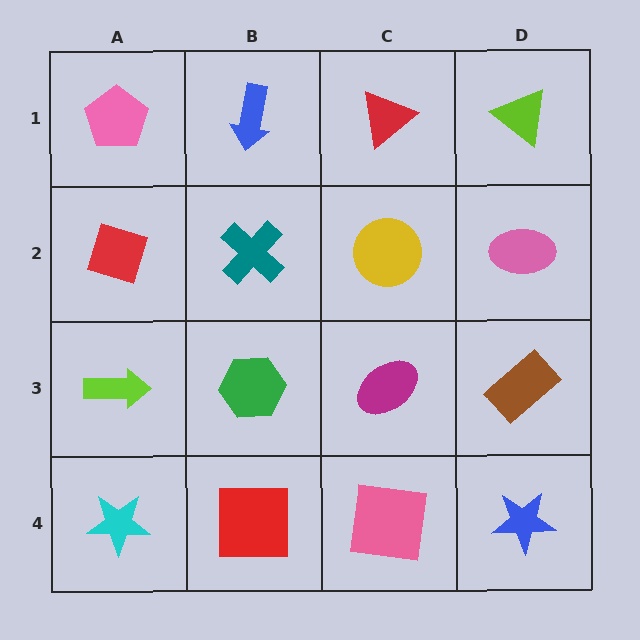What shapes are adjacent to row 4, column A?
A lime arrow (row 3, column A), a red square (row 4, column B).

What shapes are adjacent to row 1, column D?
A pink ellipse (row 2, column D), a red triangle (row 1, column C).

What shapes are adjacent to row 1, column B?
A teal cross (row 2, column B), a pink pentagon (row 1, column A), a red triangle (row 1, column C).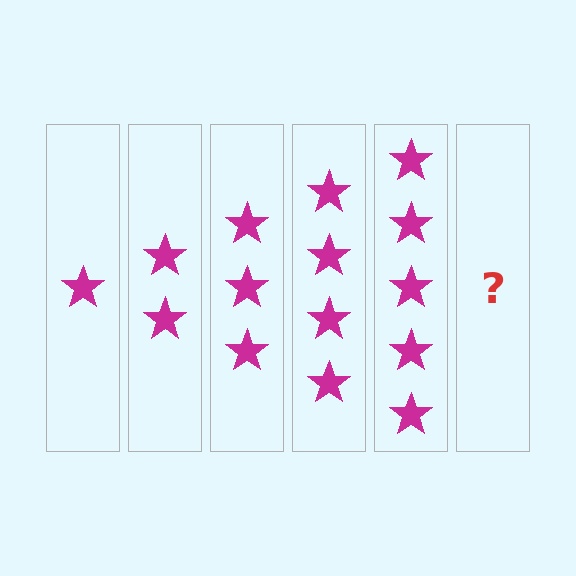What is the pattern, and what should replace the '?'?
The pattern is that each step adds one more star. The '?' should be 6 stars.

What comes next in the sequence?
The next element should be 6 stars.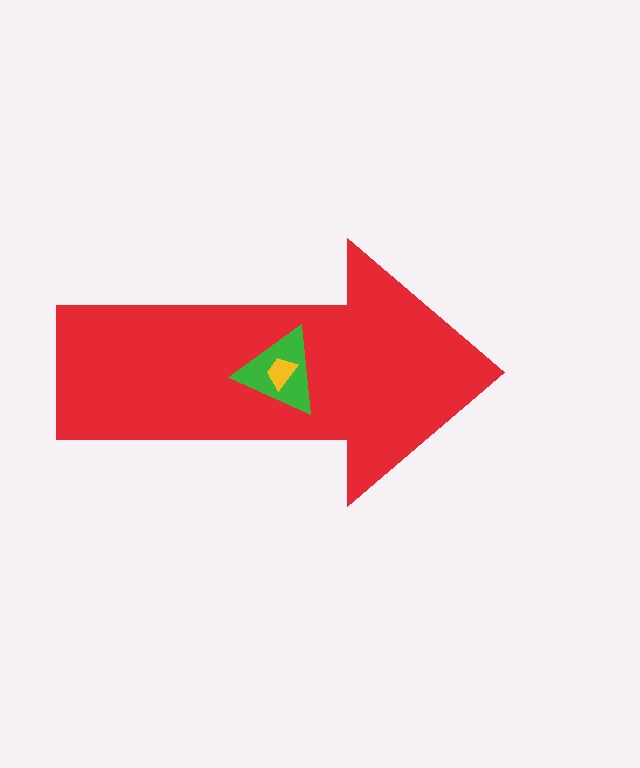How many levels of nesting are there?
3.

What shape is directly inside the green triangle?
The yellow trapezoid.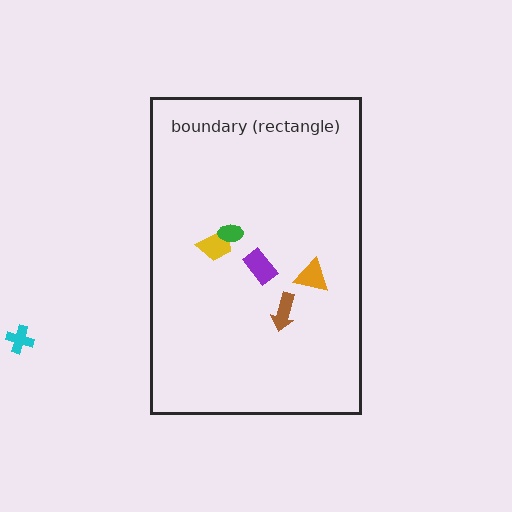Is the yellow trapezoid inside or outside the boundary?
Inside.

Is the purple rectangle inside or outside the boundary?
Inside.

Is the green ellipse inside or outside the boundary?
Inside.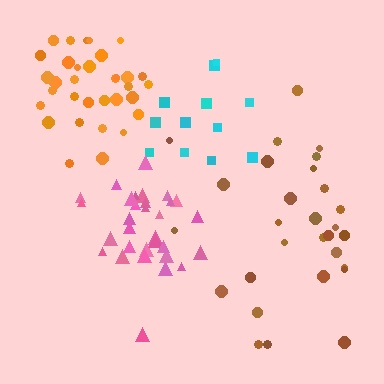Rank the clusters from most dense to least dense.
orange, pink, brown, cyan.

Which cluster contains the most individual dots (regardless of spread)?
Orange (33).